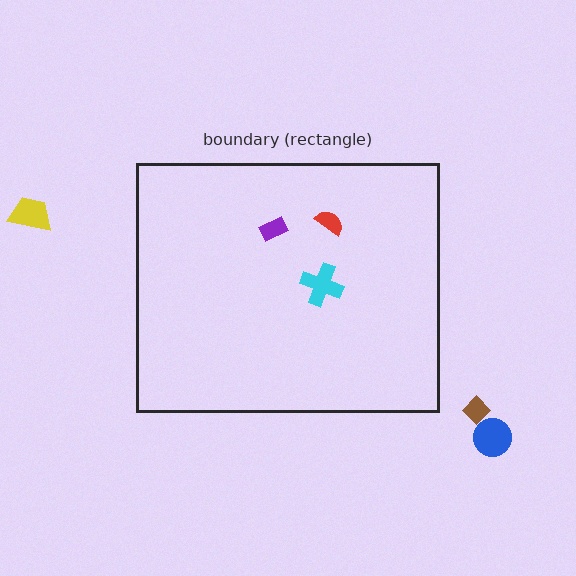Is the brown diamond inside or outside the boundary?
Outside.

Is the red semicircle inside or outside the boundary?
Inside.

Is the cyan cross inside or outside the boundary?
Inside.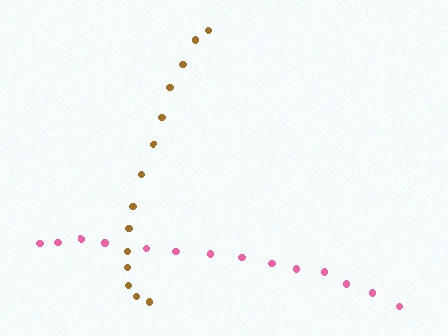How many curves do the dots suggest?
There are 2 distinct paths.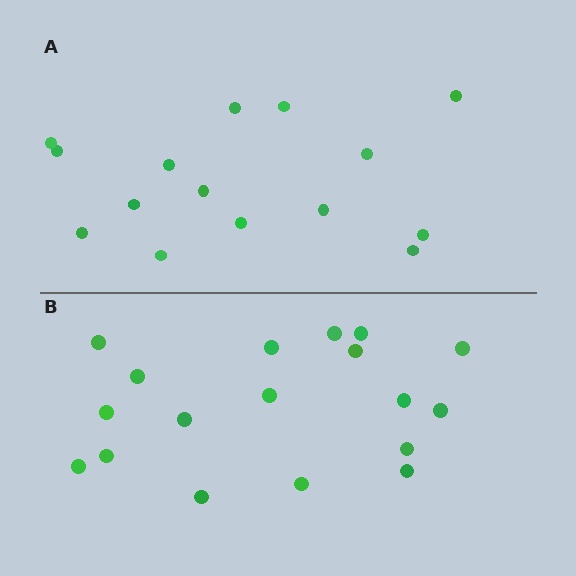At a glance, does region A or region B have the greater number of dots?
Region B (the bottom region) has more dots.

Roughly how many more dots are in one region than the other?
Region B has just a few more — roughly 2 or 3 more dots than region A.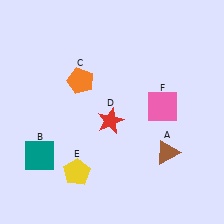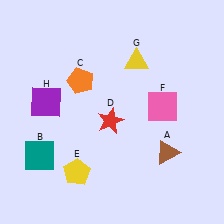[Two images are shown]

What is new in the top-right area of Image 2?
A yellow triangle (G) was added in the top-right area of Image 2.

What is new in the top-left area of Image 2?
A purple square (H) was added in the top-left area of Image 2.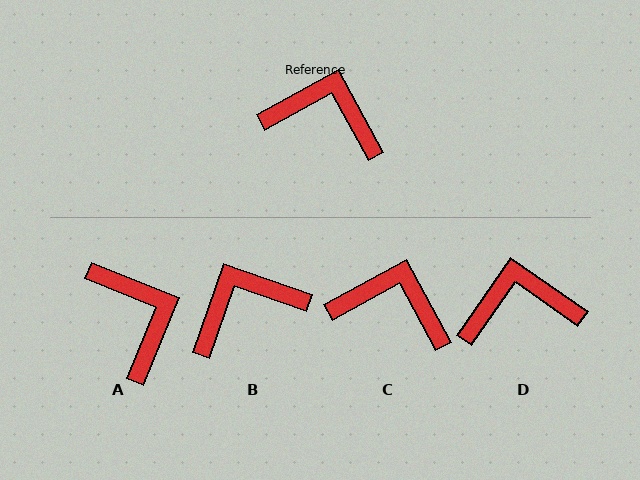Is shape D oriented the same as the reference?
No, it is off by about 27 degrees.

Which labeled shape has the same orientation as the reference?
C.